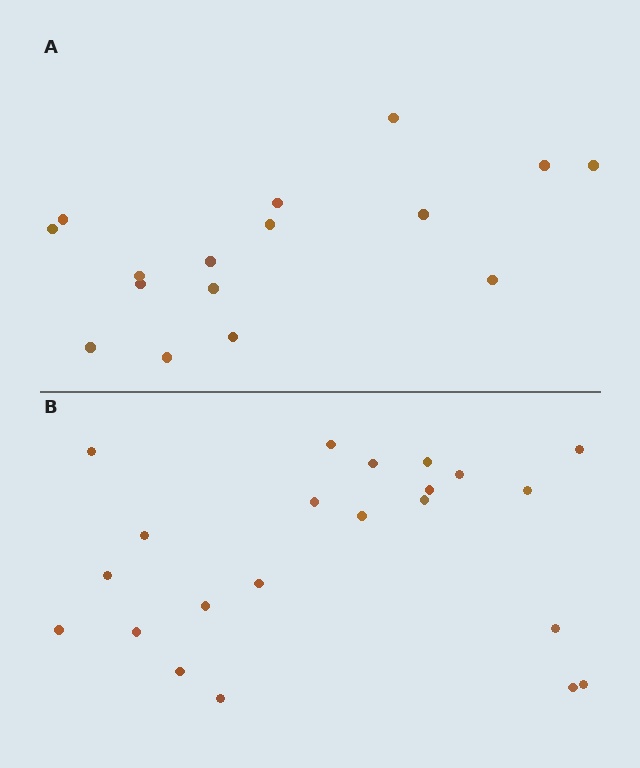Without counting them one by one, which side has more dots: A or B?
Region B (the bottom region) has more dots.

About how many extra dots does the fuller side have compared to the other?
Region B has about 6 more dots than region A.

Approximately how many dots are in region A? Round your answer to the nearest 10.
About 20 dots. (The exact count is 16, which rounds to 20.)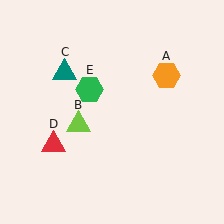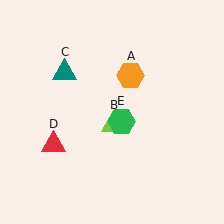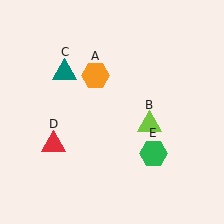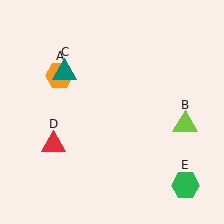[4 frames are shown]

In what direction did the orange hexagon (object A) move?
The orange hexagon (object A) moved left.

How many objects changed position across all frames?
3 objects changed position: orange hexagon (object A), lime triangle (object B), green hexagon (object E).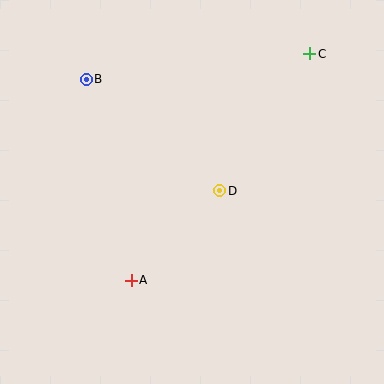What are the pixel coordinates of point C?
Point C is at (310, 54).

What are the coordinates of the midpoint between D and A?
The midpoint between D and A is at (175, 235).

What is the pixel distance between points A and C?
The distance between A and C is 288 pixels.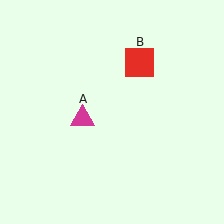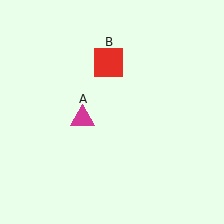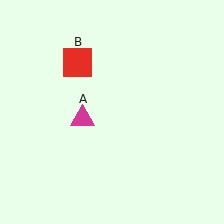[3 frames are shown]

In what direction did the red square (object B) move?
The red square (object B) moved left.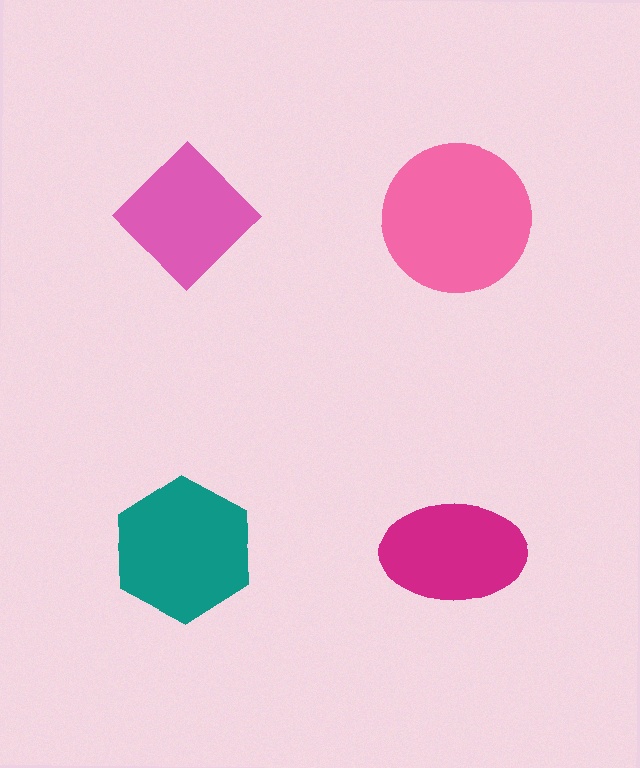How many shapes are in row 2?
2 shapes.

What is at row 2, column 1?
A teal hexagon.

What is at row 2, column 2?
A magenta ellipse.